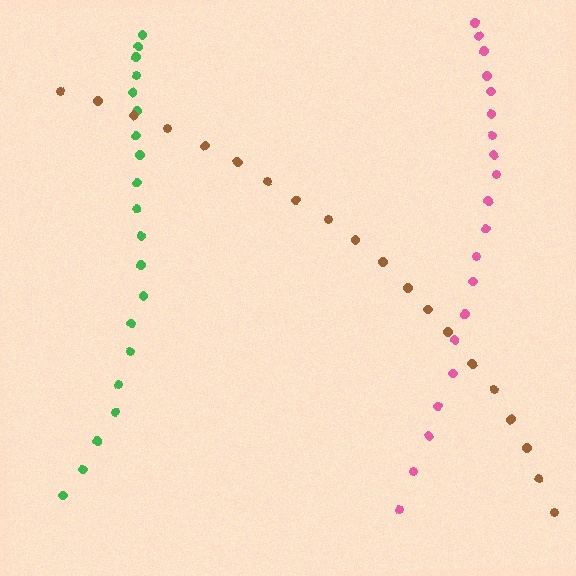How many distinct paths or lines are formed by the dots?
There are 3 distinct paths.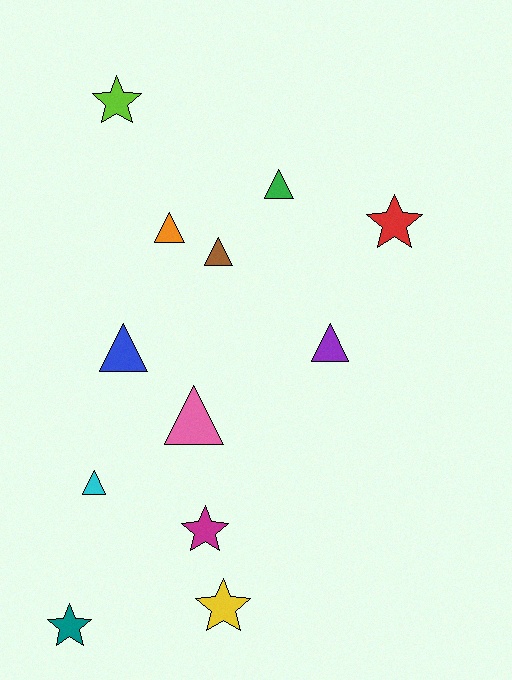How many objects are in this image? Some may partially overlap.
There are 12 objects.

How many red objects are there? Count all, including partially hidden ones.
There is 1 red object.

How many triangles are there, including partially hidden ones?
There are 7 triangles.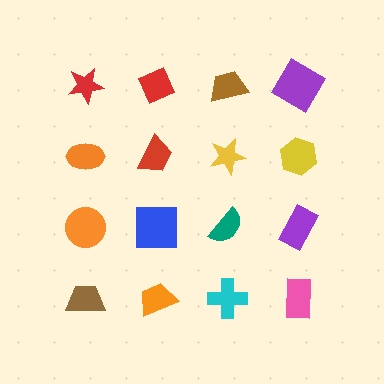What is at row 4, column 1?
A brown trapezoid.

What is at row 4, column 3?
A cyan cross.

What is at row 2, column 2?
A red trapezoid.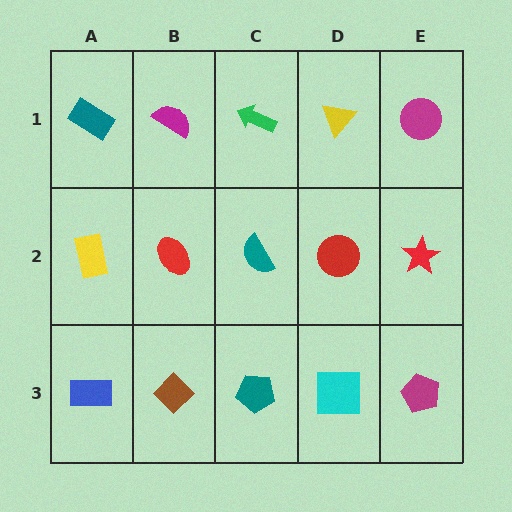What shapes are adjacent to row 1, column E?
A red star (row 2, column E), a yellow triangle (row 1, column D).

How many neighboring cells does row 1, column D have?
3.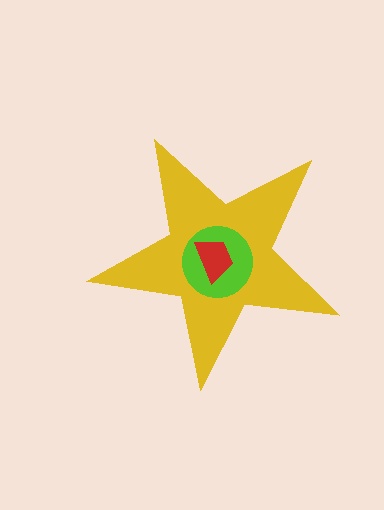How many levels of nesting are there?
3.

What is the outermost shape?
The yellow star.